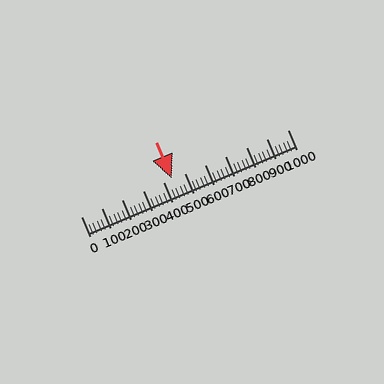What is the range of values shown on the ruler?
The ruler shows values from 0 to 1000.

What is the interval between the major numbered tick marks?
The major tick marks are spaced 100 units apart.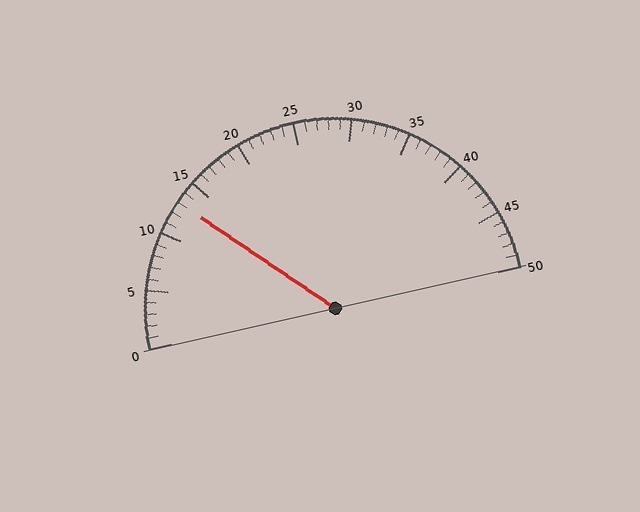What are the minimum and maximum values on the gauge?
The gauge ranges from 0 to 50.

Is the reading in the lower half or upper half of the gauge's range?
The reading is in the lower half of the range (0 to 50).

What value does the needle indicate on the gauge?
The needle indicates approximately 13.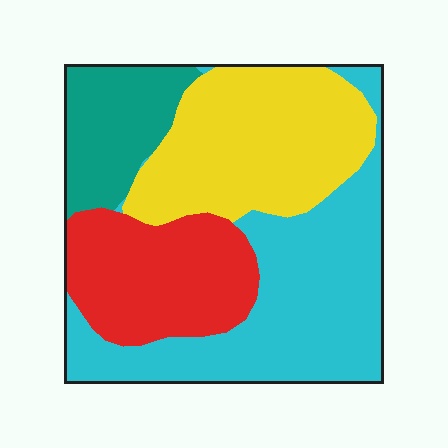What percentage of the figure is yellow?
Yellow takes up about one quarter (1/4) of the figure.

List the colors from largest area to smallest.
From largest to smallest: cyan, yellow, red, teal.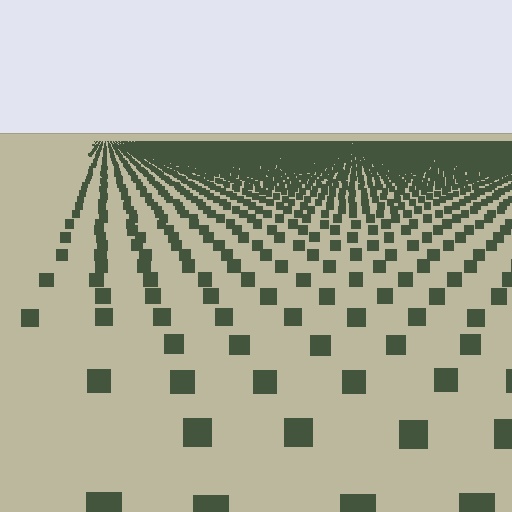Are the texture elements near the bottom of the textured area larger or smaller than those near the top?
Larger. Near the bottom, elements are closer to the viewer and appear at a bigger on-screen size.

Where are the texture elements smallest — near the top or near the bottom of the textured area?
Near the top.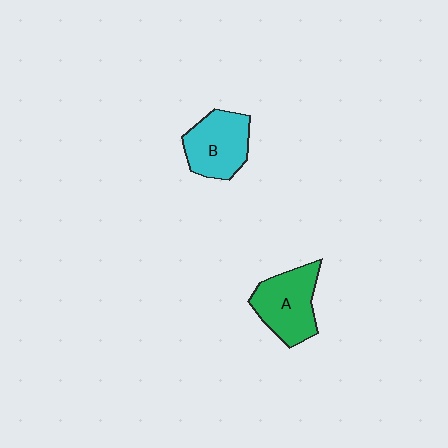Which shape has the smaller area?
Shape B (cyan).